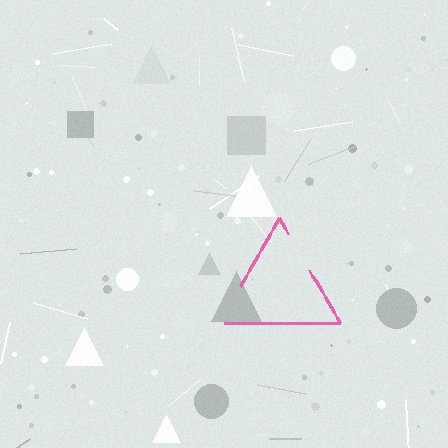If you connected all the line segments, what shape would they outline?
They would outline a triangle.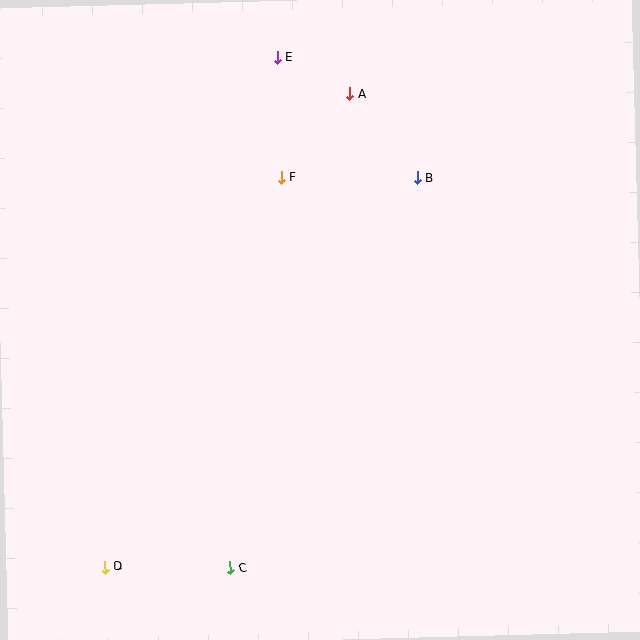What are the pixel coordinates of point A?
Point A is at (350, 94).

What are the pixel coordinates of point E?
Point E is at (277, 57).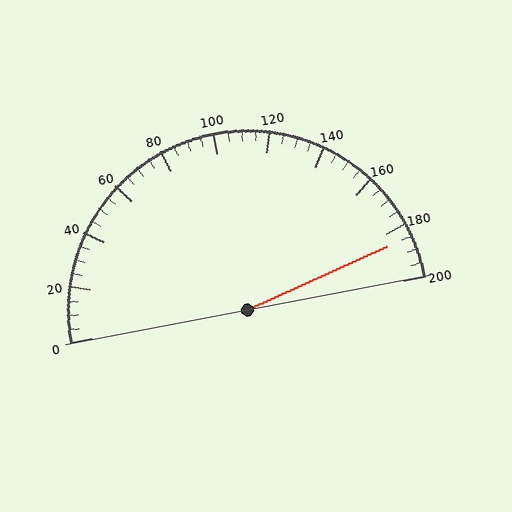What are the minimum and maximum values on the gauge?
The gauge ranges from 0 to 200.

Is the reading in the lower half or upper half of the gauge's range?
The reading is in the upper half of the range (0 to 200).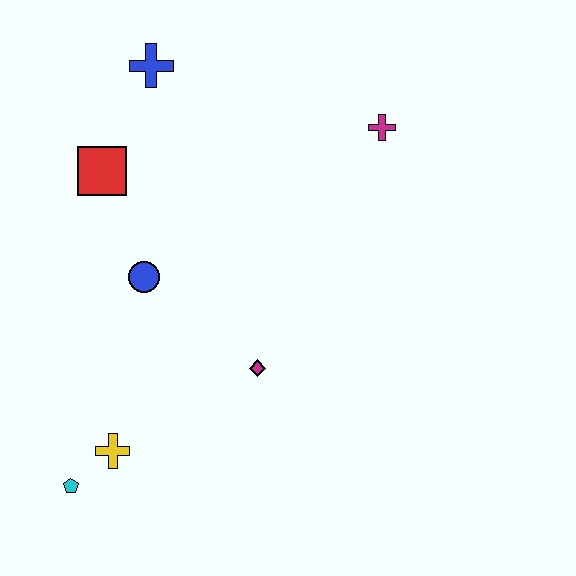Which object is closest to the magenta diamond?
The blue circle is closest to the magenta diamond.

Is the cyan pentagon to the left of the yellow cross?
Yes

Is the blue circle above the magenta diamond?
Yes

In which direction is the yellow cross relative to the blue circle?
The yellow cross is below the blue circle.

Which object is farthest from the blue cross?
The cyan pentagon is farthest from the blue cross.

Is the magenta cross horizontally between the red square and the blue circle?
No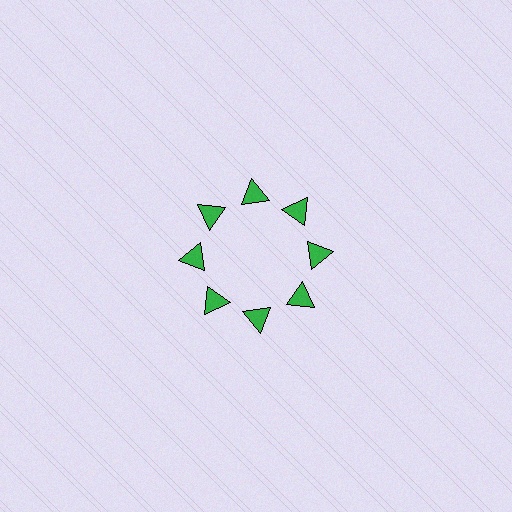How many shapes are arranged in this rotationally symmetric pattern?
There are 8 shapes, arranged in 8 groups of 1.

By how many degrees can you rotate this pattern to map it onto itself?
The pattern maps onto itself every 45 degrees of rotation.